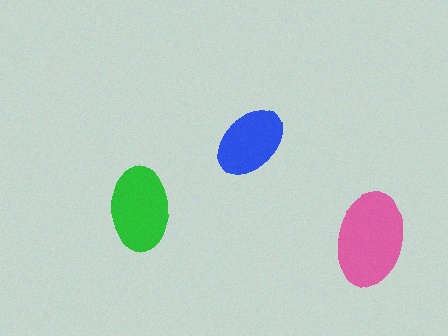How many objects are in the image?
There are 3 objects in the image.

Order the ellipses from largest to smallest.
the pink one, the green one, the blue one.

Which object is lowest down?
The pink ellipse is bottommost.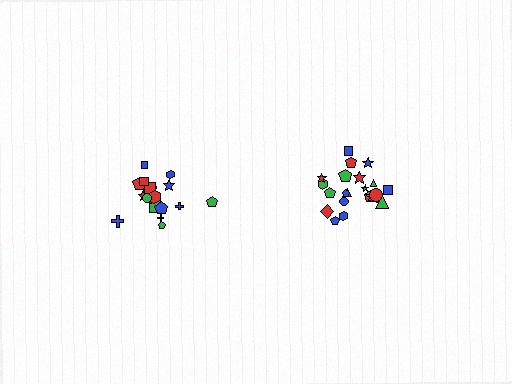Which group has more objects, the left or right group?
The right group.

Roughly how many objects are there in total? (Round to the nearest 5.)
Roughly 40 objects in total.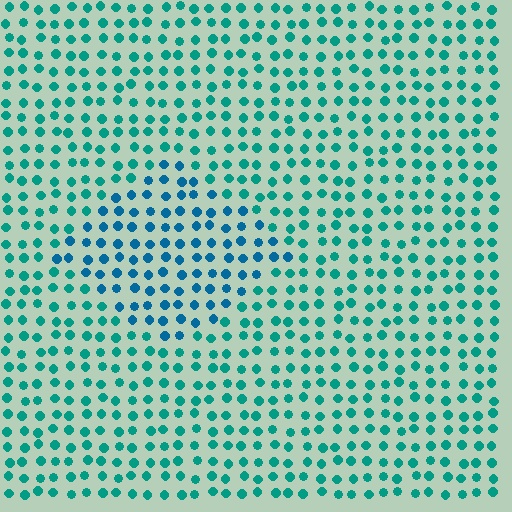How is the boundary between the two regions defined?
The boundary is defined purely by a slight shift in hue (about 29 degrees). Spacing, size, and orientation are identical on both sides.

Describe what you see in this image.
The image is filled with small teal elements in a uniform arrangement. A diamond-shaped region is visible where the elements are tinted to a slightly different hue, forming a subtle color boundary.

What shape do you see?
I see a diamond.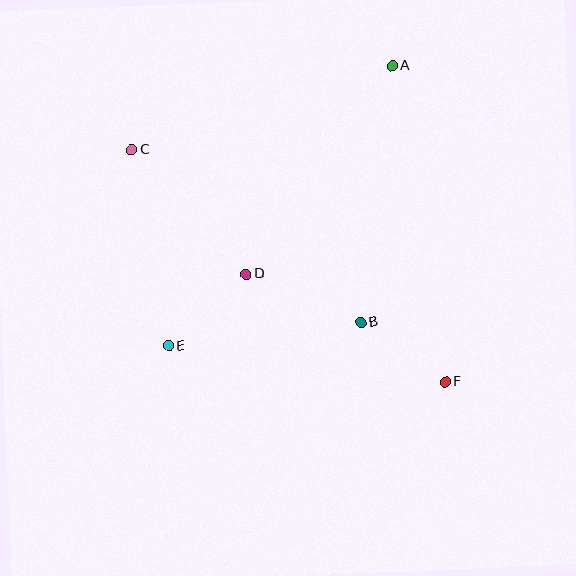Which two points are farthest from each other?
Points C and F are farthest from each other.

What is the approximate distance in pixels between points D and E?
The distance between D and E is approximately 106 pixels.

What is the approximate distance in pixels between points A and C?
The distance between A and C is approximately 273 pixels.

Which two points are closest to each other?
Points B and F are closest to each other.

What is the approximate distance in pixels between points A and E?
The distance between A and E is approximately 358 pixels.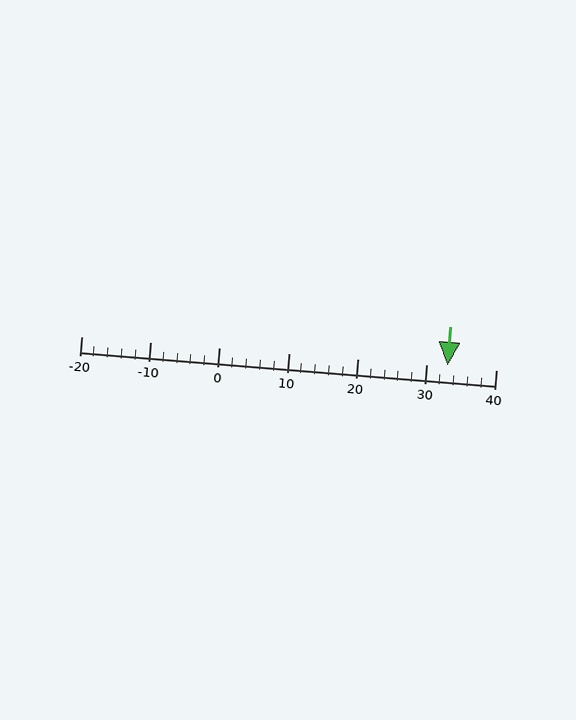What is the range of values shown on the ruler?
The ruler shows values from -20 to 40.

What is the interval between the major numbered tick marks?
The major tick marks are spaced 10 units apart.